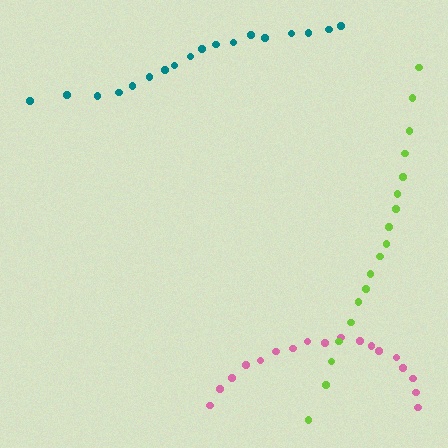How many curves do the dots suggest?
There are 3 distinct paths.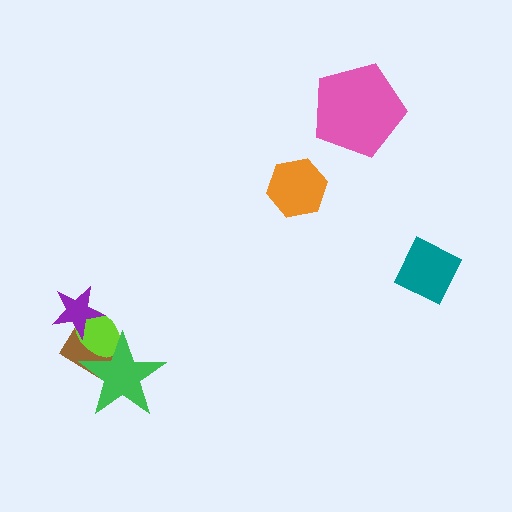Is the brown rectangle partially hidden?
Yes, it is partially covered by another shape.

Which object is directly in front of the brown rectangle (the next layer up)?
The lime ellipse is directly in front of the brown rectangle.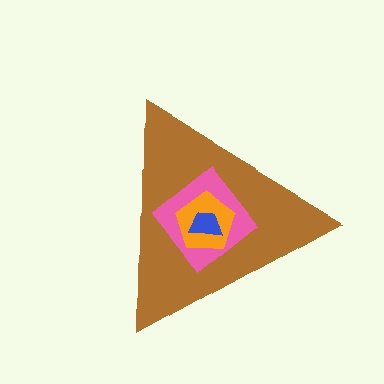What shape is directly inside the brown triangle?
The pink diamond.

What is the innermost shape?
The blue trapezoid.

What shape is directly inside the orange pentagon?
The blue trapezoid.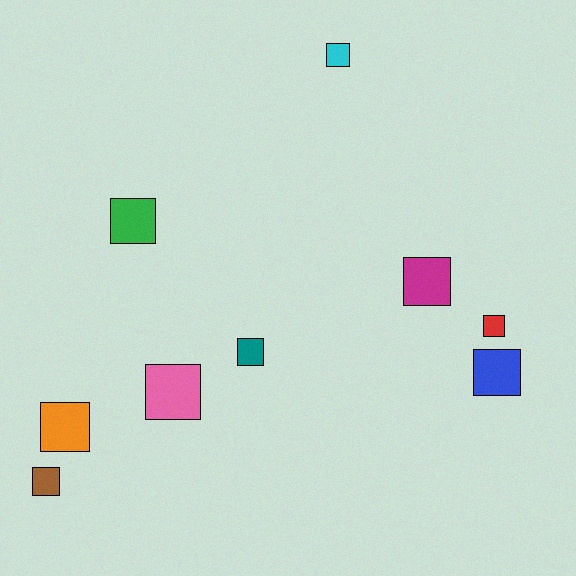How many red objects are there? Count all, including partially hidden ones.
There is 1 red object.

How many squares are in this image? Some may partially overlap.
There are 9 squares.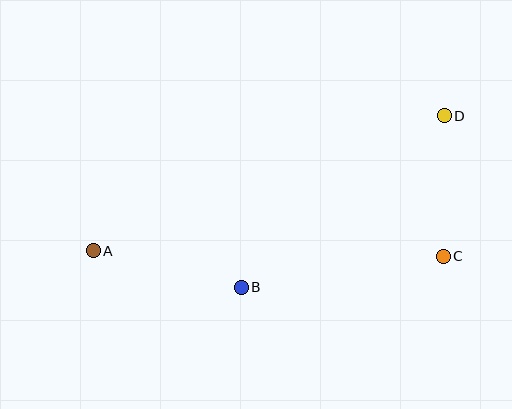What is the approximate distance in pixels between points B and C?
The distance between B and C is approximately 204 pixels.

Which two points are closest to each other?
Points C and D are closest to each other.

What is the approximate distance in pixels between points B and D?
The distance between B and D is approximately 266 pixels.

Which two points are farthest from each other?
Points A and D are farthest from each other.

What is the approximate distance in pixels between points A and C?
The distance between A and C is approximately 350 pixels.